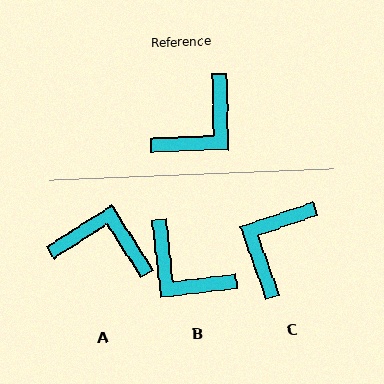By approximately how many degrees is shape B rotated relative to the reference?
Approximately 85 degrees clockwise.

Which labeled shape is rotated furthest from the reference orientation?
C, about 162 degrees away.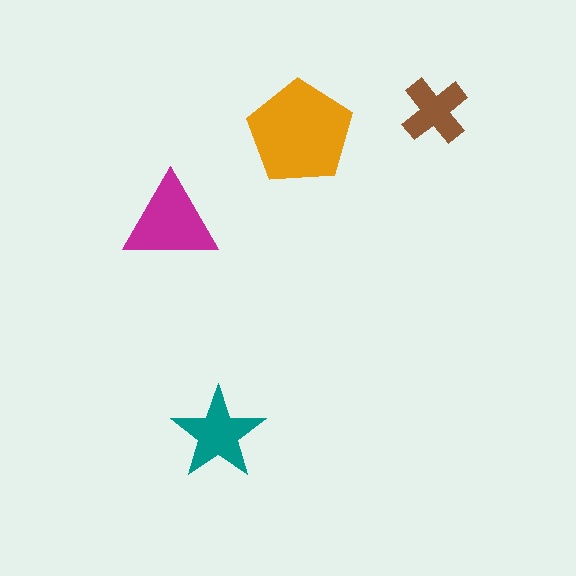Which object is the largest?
The orange pentagon.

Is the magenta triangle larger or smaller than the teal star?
Larger.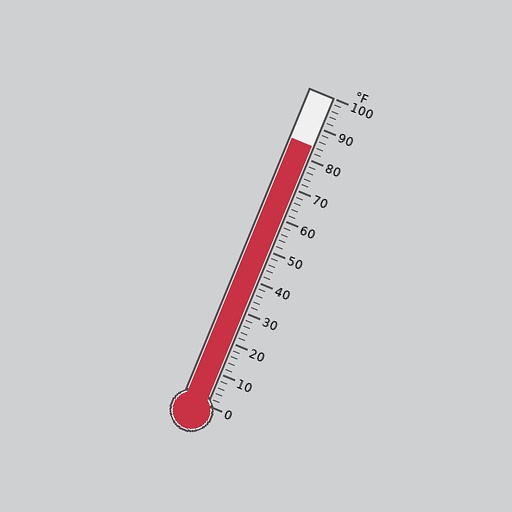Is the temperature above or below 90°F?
The temperature is below 90°F.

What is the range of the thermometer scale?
The thermometer scale ranges from 0°F to 100°F.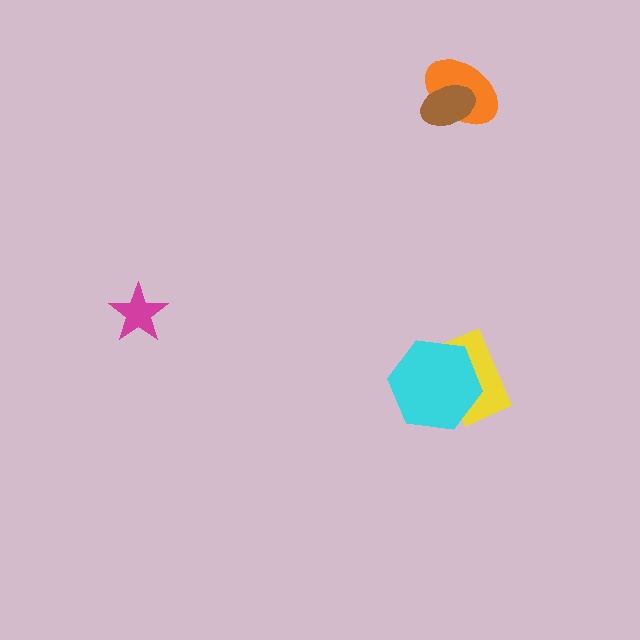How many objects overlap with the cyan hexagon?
1 object overlaps with the cyan hexagon.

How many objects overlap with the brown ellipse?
1 object overlaps with the brown ellipse.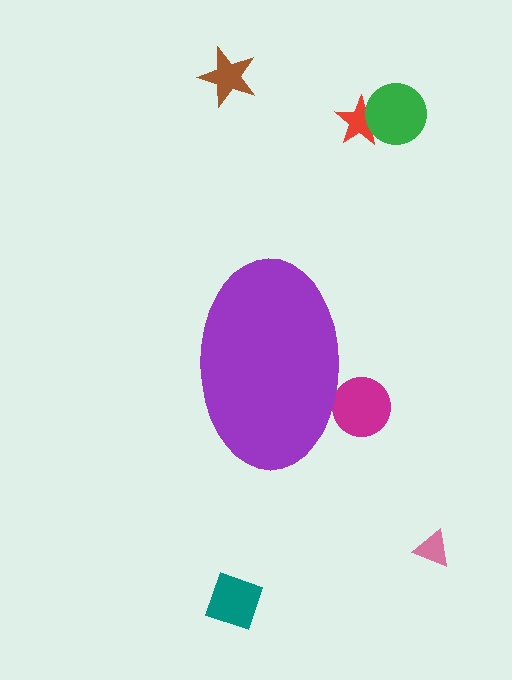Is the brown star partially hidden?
No, the brown star is fully visible.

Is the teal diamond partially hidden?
No, the teal diamond is fully visible.